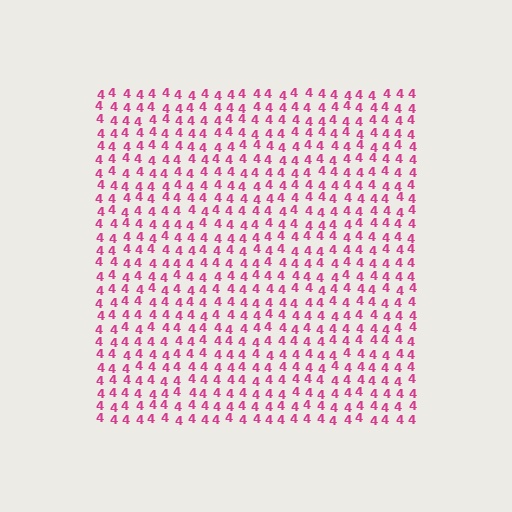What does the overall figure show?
The overall figure shows a square.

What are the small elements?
The small elements are digit 4's.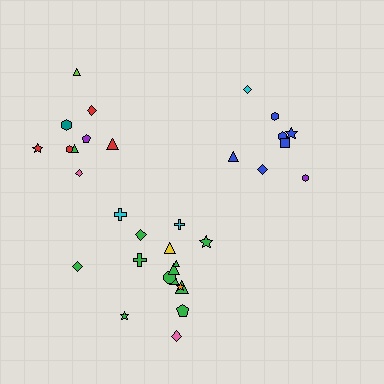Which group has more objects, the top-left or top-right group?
The top-left group.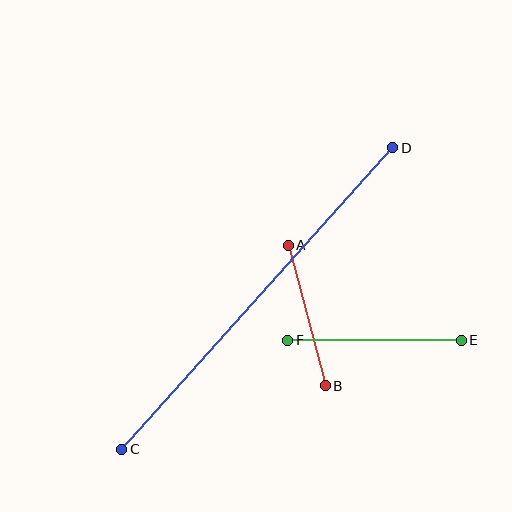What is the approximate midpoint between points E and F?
The midpoint is at approximately (375, 340) pixels.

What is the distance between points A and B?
The distance is approximately 145 pixels.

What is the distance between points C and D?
The distance is approximately 405 pixels.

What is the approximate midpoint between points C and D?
The midpoint is at approximately (257, 299) pixels.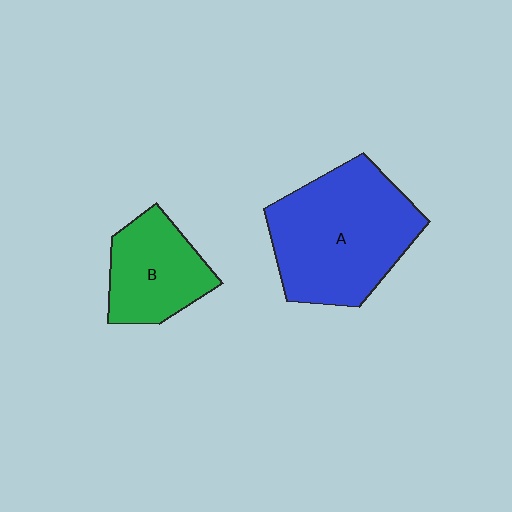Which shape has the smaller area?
Shape B (green).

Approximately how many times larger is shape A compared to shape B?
Approximately 1.8 times.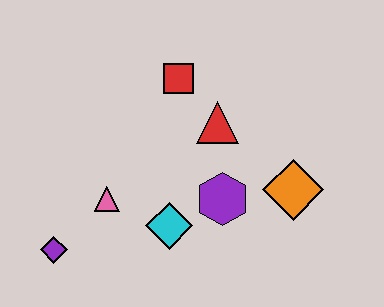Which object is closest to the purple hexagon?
The cyan diamond is closest to the purple hexagon.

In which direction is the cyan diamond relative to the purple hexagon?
The cyan diamond is to the left of the purple hexagon.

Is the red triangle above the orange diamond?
Yes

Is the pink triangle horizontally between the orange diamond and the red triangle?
No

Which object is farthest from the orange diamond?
The purple diamond is farthest from the orange diamond.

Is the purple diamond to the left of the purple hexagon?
Yes